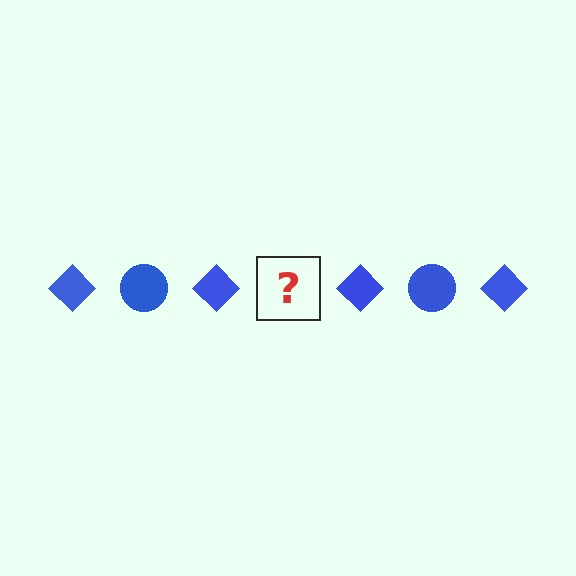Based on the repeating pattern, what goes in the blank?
The blank should be a blue circle.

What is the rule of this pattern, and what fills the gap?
The rule is that the pattern cycles through diamond, circle shapes in blue. The gap should be filled with a blue circle.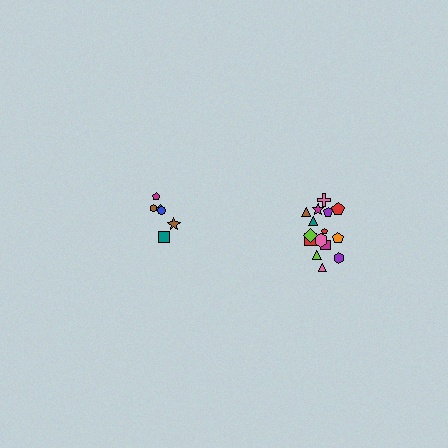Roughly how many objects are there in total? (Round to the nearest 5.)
Roughly 20 objects in total.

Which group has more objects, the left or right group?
The right group.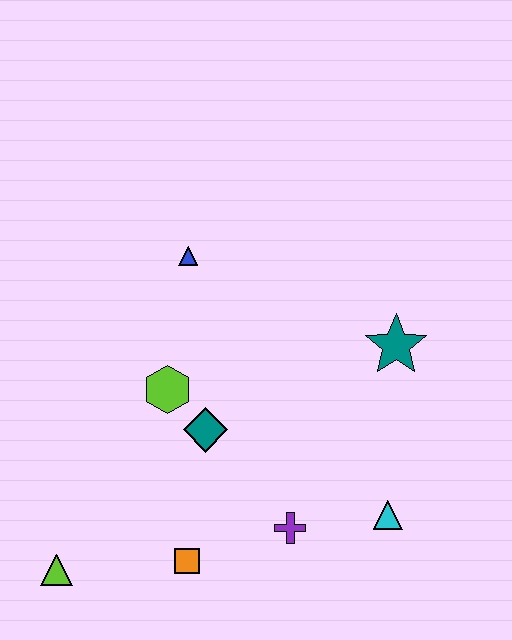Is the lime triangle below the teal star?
Yes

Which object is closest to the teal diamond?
The lime hexagon is closest to the teal diamond.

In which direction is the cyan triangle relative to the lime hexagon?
The cyan triangle is to the right of the lime hexagon.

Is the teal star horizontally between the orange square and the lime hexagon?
No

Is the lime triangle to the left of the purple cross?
Yes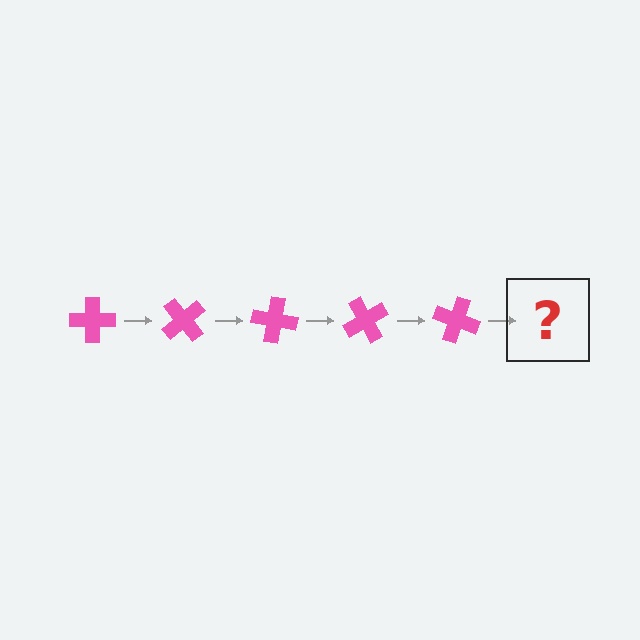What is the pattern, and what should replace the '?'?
The pattern is that the cross rotates 50 degrees each step. The '?' should be a pink cross rotated 250 degrees.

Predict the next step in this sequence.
The next step is a pink cross rotated 250 degrees.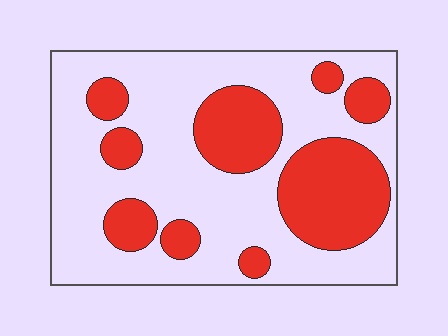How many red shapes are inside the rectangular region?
9.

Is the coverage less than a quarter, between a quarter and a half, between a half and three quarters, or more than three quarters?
Between a quarter and a half.